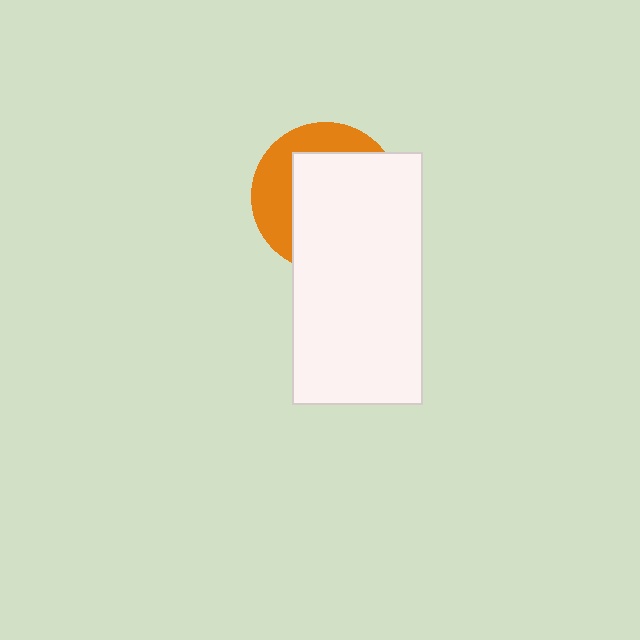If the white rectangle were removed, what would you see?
You would see the complete orange circle.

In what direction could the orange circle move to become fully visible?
The orange circle could move toward the upper-left. That would shift it out from behind the white rectangle entirely.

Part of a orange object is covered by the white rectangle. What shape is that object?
It is a circle.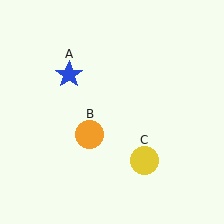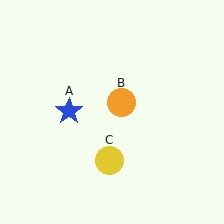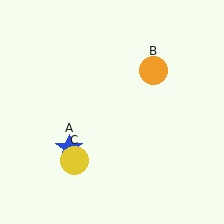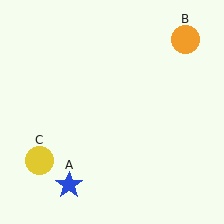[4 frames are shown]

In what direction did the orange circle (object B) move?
The orange circle (object B) moved up and to the right.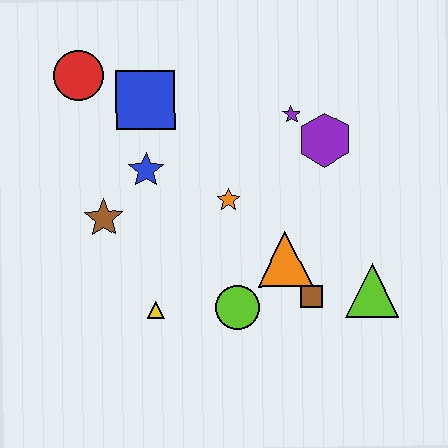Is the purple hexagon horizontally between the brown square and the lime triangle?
Yes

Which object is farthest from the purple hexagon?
The red circle is farthest from the purple hexagon.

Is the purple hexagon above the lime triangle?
Yes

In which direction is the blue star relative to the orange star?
The blue star is to the left of the orange star.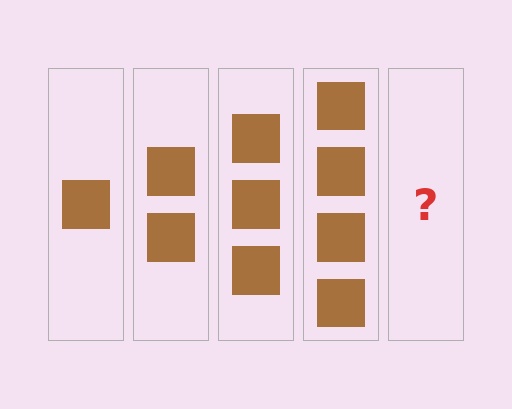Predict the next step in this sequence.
The next step is 5 squares.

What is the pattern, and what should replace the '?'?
The pattern is that each step adds one more square. The '?' should be 5 squares.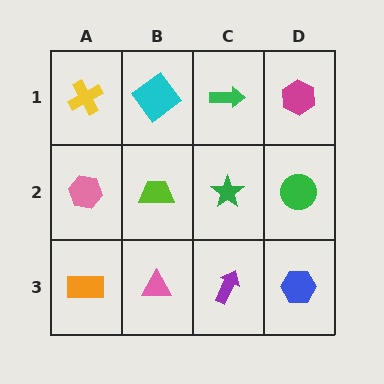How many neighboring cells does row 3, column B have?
3.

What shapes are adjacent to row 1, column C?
A green star (row 2, column C), a cyan diamond (row 1, column B), a magenta hexagon (row 1, column D).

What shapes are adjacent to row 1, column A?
A pink hexagon (row 2, column A), a cyan diamond (row 1, column B).